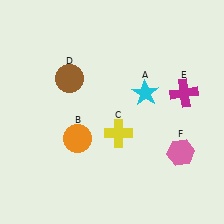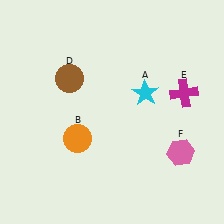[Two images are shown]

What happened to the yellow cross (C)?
The yellow cross (C) was removed in Image 2. It was in the bottom-right area of Image 1.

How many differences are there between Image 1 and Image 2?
There is 1 difference between the two images.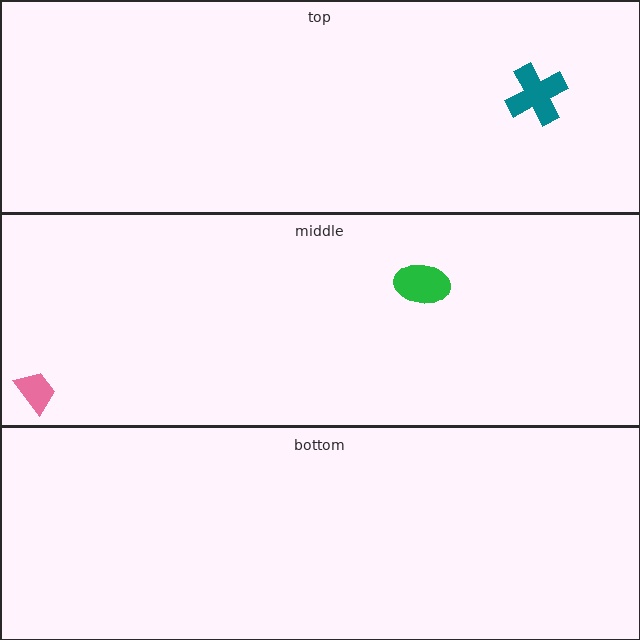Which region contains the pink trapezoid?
The middle region.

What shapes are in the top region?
The teal cross.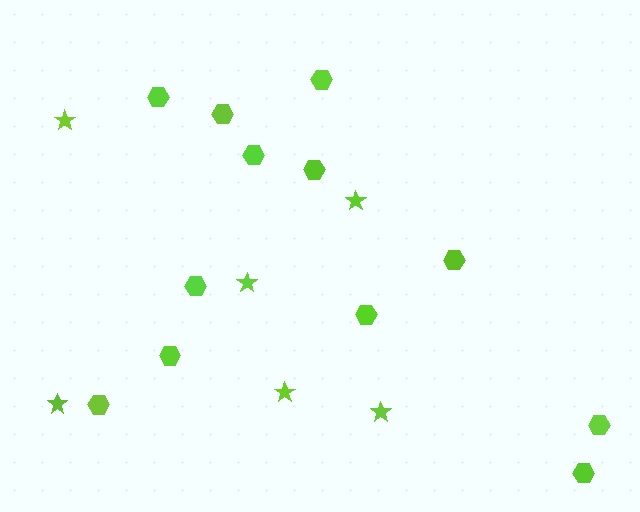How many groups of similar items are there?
There are 2 groups: one group of stars (6) and one group of hexagons (12).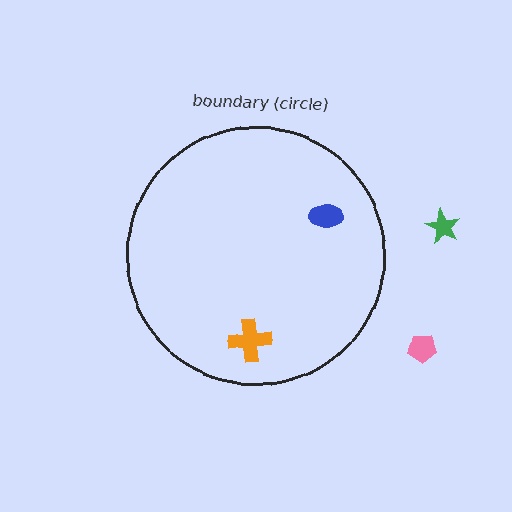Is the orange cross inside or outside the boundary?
Inside.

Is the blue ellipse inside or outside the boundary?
Inside.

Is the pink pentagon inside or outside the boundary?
Outside.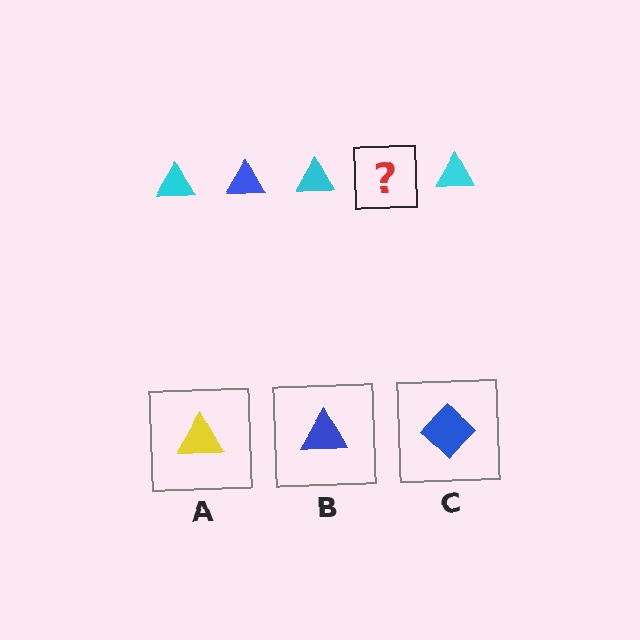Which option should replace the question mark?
Option B.